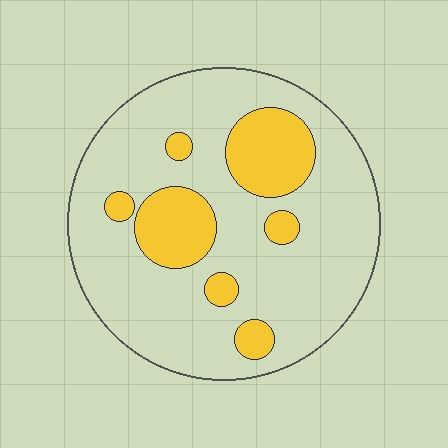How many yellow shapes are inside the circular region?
7.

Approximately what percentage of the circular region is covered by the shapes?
Approximately 20%.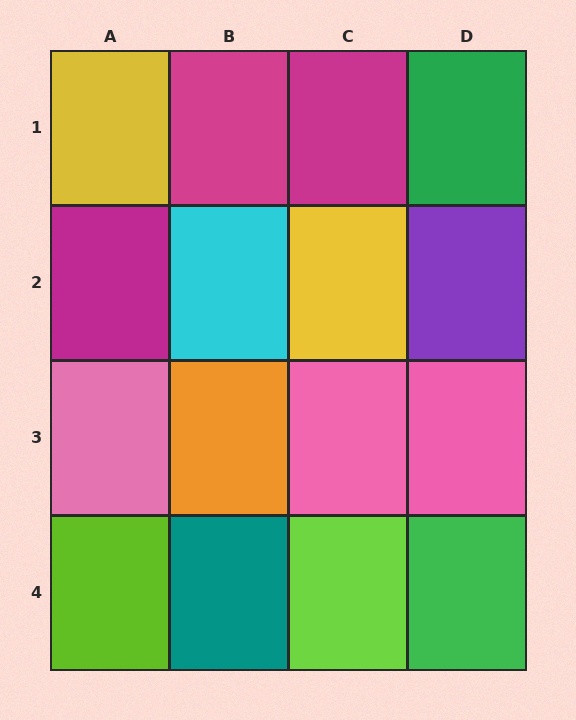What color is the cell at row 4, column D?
Green.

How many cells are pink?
3 cells are pink.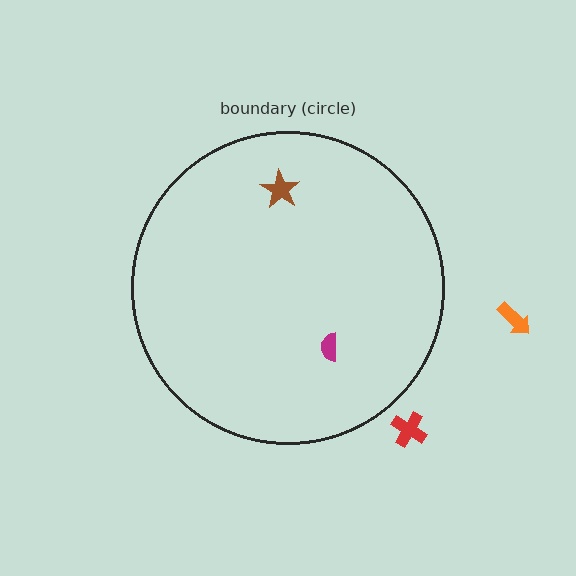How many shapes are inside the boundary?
2 inside, 2 outside.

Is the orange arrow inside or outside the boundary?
Outside.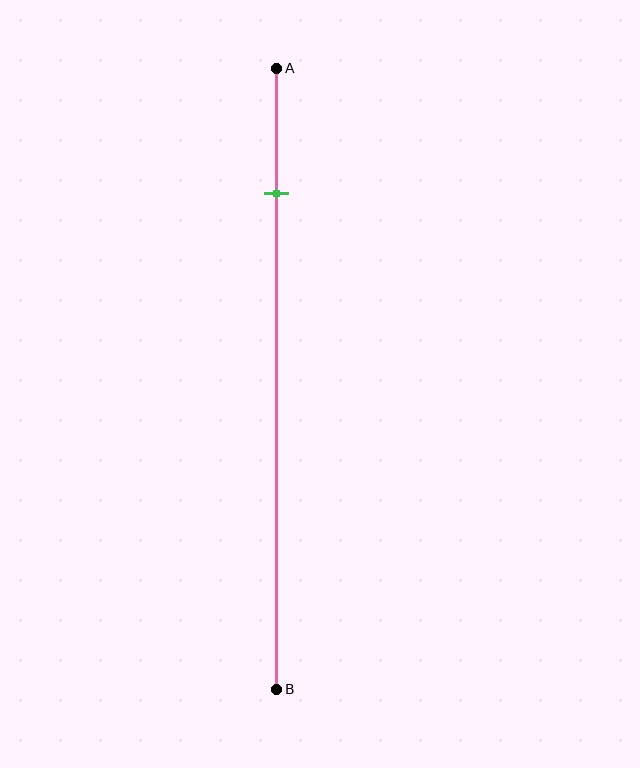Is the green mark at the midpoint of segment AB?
No, the mark is at about 20% from A, not at the 50% midpoint.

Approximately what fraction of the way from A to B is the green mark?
The green mark is approximately 20% of the way from A to B.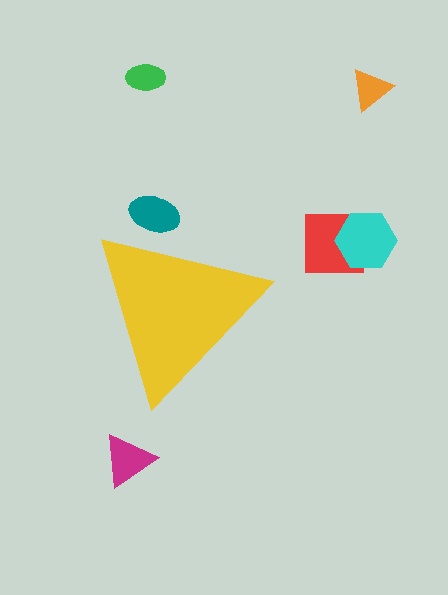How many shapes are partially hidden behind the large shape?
1 shape is partially hidden.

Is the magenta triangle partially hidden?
No, the magenta triangle is fully visible.